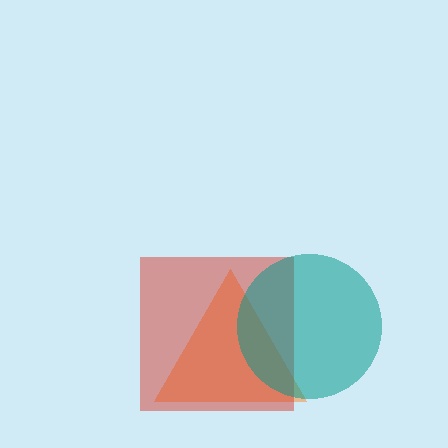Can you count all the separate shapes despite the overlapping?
Yes, there are 3 separate shapes.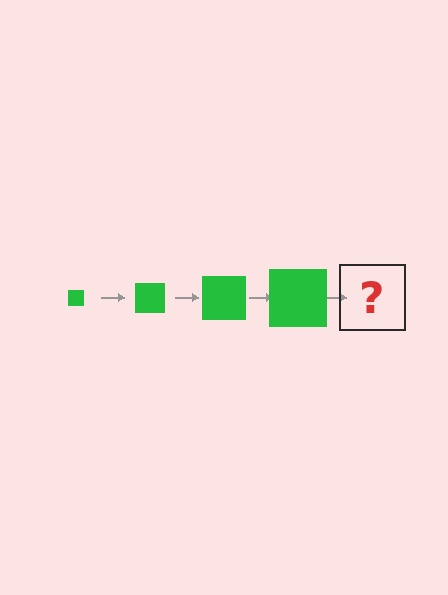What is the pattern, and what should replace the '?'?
The pattern is that the square gets progressively larger each step. The '?' should be a green square, larger than the previous one.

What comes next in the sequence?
The next element should be a green square, larger than the previous one.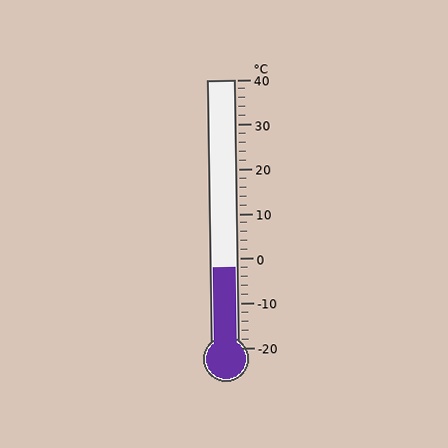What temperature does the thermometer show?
The thermometer shows approximately -2°C.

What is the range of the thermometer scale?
The thermometer scale ranges from -20°C to 40°C.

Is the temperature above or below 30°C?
The temperature is below 30°C.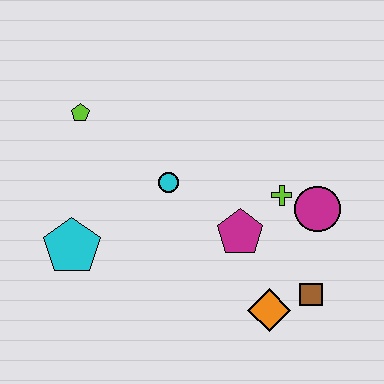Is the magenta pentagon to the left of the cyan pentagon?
No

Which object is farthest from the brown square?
The lime pentagon is farthest from the brown square.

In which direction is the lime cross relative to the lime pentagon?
The lime cross is to the right of the lime pentagon.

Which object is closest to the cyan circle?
The magenta pentagon is closest to the cyan circle.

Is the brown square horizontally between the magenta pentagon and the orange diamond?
No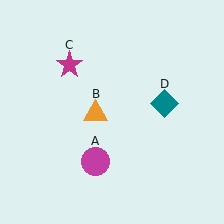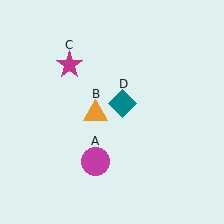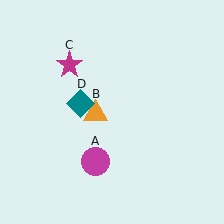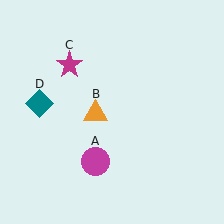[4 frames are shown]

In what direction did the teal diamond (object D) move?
The teal diamond (object D) moved left.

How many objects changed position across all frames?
1 object changed position: teal diamond (object D).